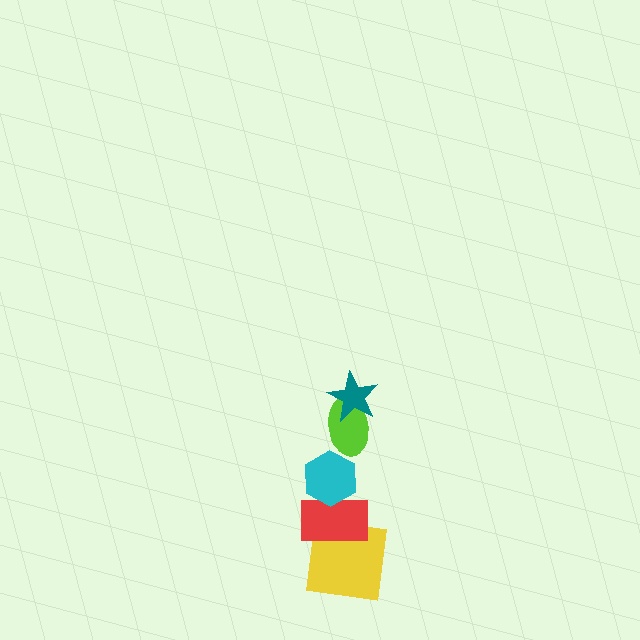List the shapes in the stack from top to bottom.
From top to bottom: the teal star, the lime ellipse, the cyan hexagon, the red rectangle, the yellow square.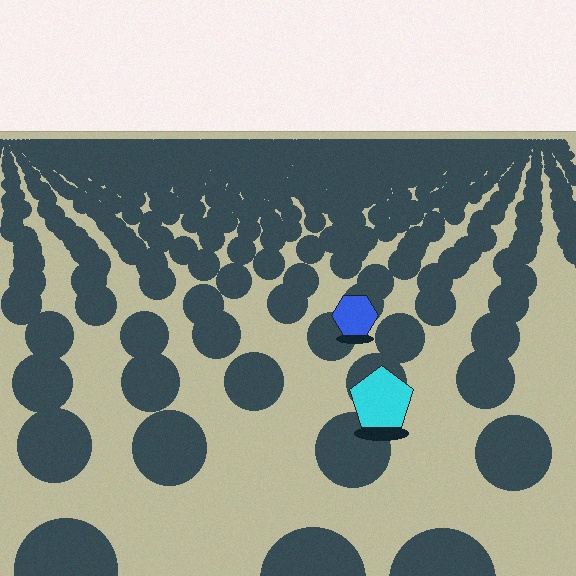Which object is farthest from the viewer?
The blue hexagon is farthest from the viewer. It appears smaller and the ground texture around it is denser.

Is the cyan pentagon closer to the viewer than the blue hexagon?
Yes. The cyan pentagon is closer — you can tell from the texture gradient: the ground texture is coarser near it.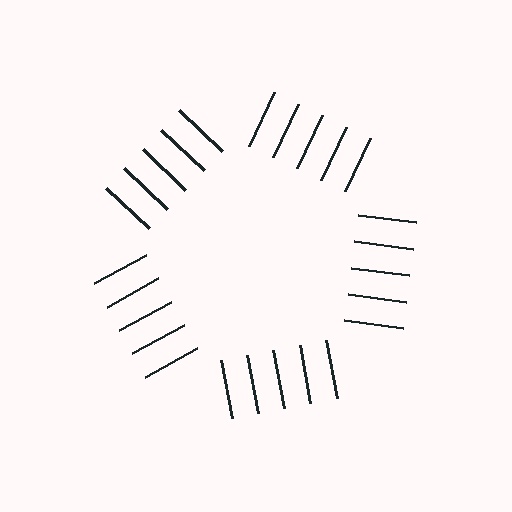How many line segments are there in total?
25 — 5 along each of the 5 edges.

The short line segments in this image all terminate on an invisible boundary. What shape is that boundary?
An illusory pentagon — the line segments terminate on its edges but no continuous stroke is drawn.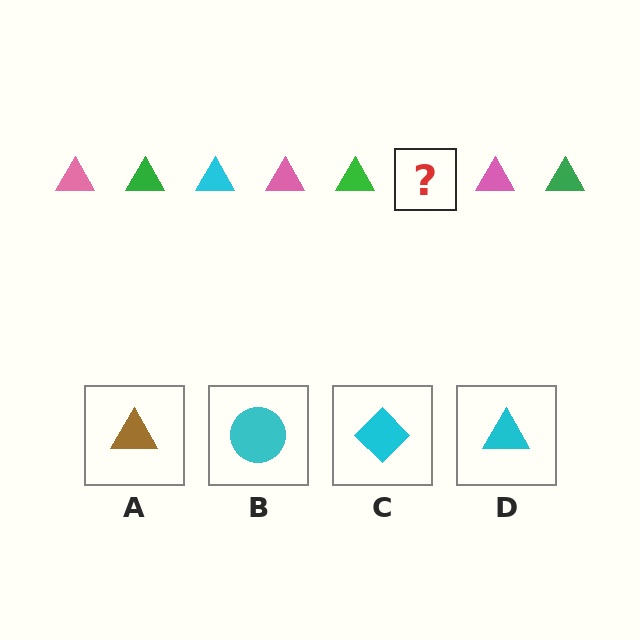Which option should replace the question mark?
Option D.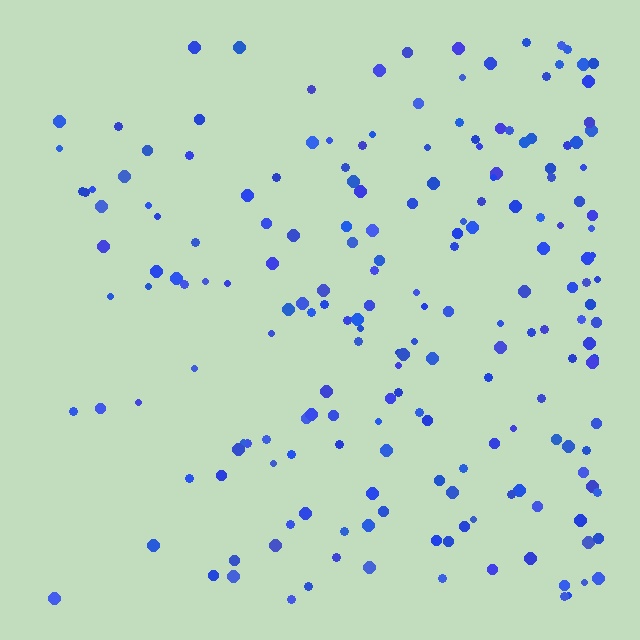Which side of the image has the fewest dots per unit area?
The left.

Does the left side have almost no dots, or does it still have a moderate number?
Still a moderate number, just noticeably fewer than the right.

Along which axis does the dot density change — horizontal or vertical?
Horizontal.